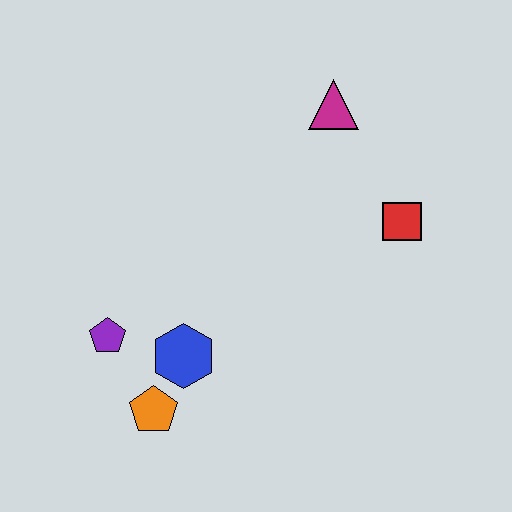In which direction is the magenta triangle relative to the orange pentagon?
The magenta triangle is above the orange pentagon.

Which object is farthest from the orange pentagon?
The magenta triangle is farthest from the orange pentagon.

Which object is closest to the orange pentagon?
The blue hexagon is closest to the orange pentagon.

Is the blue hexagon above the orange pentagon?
Yes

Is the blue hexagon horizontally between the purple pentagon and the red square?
Yes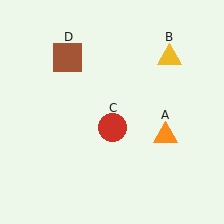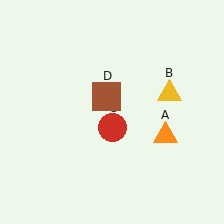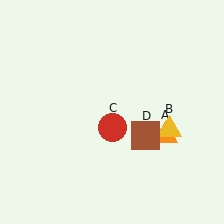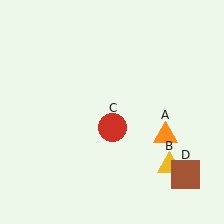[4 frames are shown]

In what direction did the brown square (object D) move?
The brown square (object D) moved down and to the right.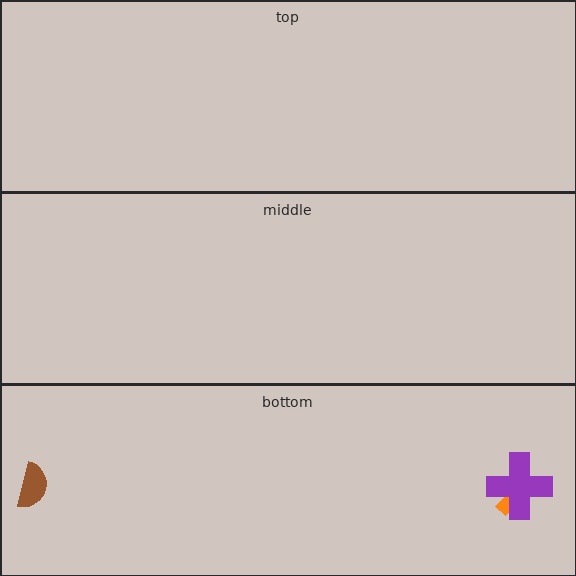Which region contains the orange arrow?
The bottom region.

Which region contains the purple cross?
The bottom region.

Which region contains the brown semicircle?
The bottom region.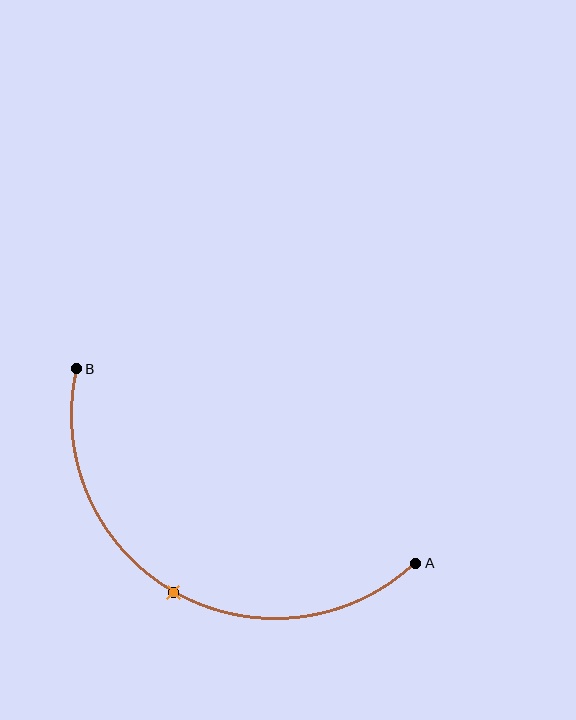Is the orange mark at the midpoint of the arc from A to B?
Yes. The orange mark lies on the arc at equal arc-length from both A and B — it is the arc midpoint.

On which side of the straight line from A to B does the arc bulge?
The arc bulges below the straight line connecting A and B.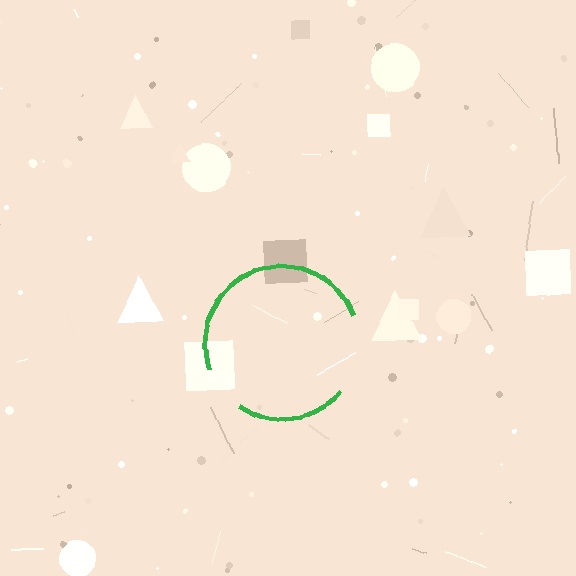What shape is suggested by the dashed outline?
The dashed outline suggests a circle.